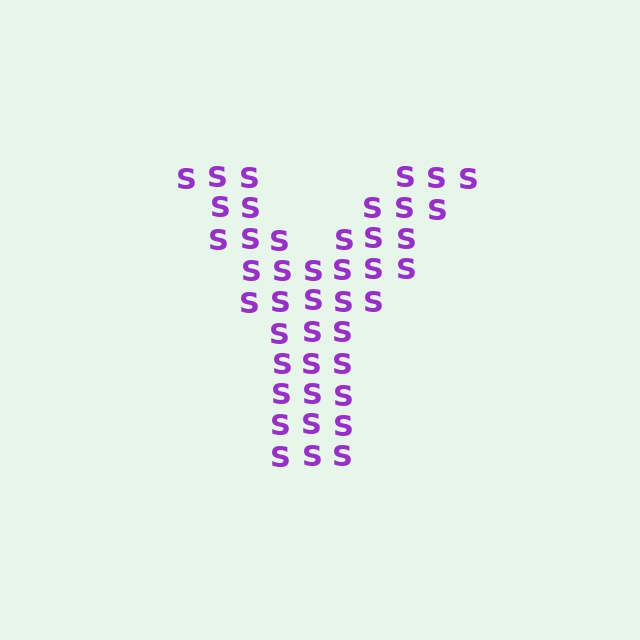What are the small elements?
The small elements are letter S's.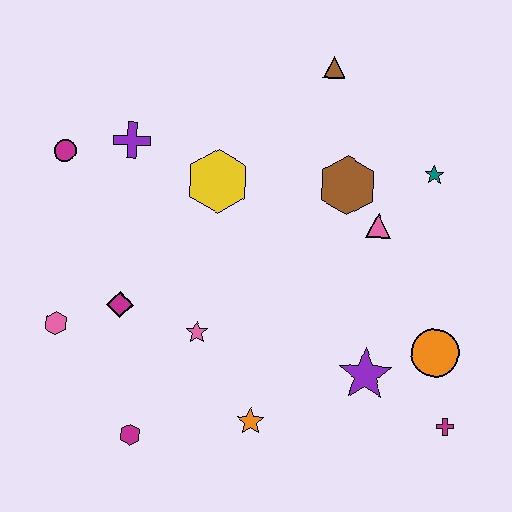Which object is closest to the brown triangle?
The brown hexagon is closest to the brown triangle.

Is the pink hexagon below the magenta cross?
No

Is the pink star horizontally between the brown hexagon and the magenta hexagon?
Yes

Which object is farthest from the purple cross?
The magenta cross is farthest from the purple cross.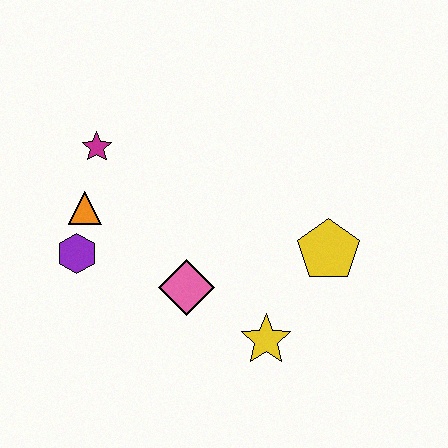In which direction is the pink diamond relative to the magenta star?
The pink diamond is below the magenta star.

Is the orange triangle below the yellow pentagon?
No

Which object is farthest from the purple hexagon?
The yellow pentagon is farthest from the purple hexagon.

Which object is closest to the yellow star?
The pink diamond is closest to the yellow star.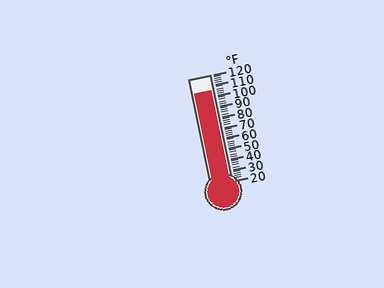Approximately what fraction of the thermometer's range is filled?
The thermometer is filled to approximately 85% of its range.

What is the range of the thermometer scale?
The thermometer scale ranges from 20°F to 120°F.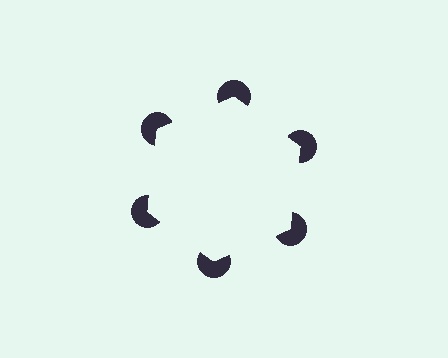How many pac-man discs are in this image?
There are 6 — one at each vertex of the illusory hexagon.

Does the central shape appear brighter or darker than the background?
It typically appears slightly brighter than the background, even though no actual brightness change is drawn.